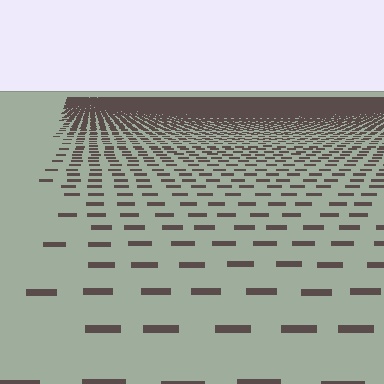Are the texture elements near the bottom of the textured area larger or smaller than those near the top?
Larger. Near the bottom, elements are closer to the viewer and appear at a bigger on-screen size.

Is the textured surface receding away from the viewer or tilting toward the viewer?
The surface is receding away from the viewer. Texture elements get smaller and denser toward the top.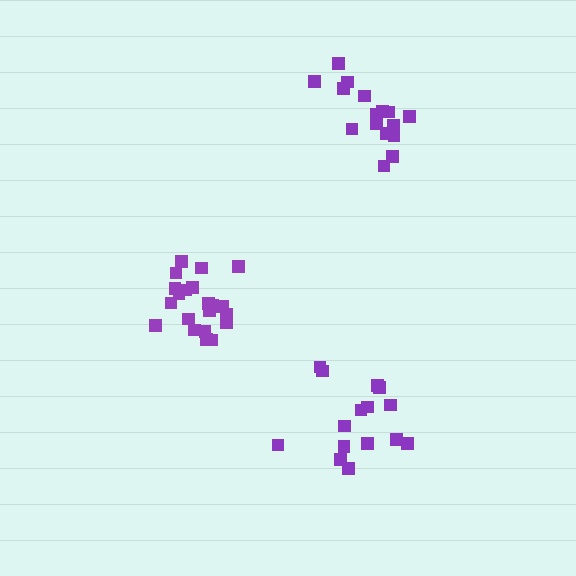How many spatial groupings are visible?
There are 3 spatial groupings.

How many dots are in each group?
Group 1: 21 dots, Group 2: 15 dots, Group 3: 16 dots (52 total).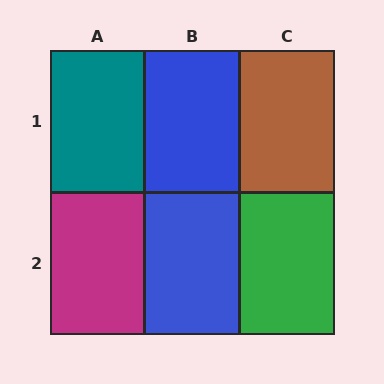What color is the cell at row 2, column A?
Magenta.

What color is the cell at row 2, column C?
Green.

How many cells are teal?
1 cell is teal.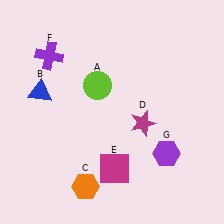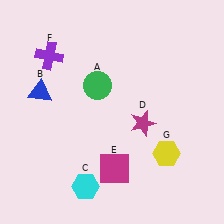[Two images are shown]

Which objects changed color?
A changed from lime to green. C changed from orange to cyan. G changed from purple to yellow.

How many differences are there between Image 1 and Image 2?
There are 3 differences between the two images.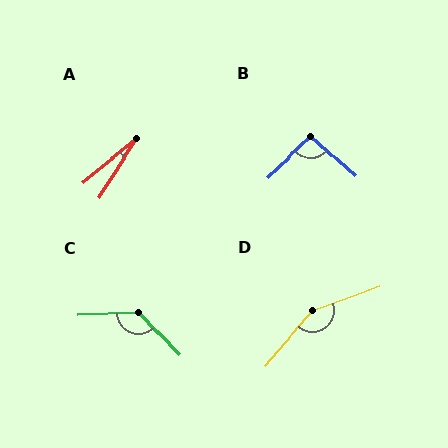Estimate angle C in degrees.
Approximately 131 degrees.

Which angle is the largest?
D, at approximately 150 degrees.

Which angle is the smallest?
A, at approximately 17 degrees.